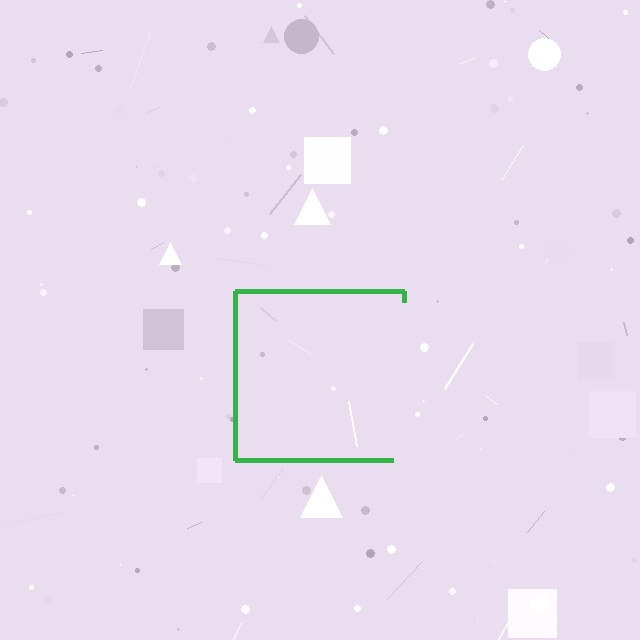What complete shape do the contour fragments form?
The contour fragments form a square.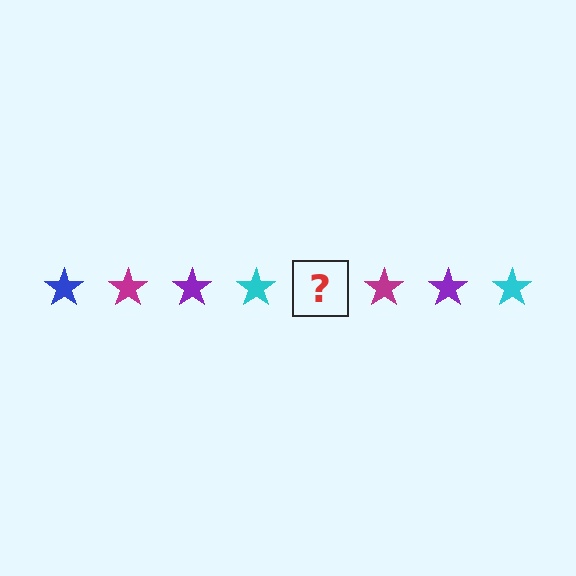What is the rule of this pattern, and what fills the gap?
The rule is that the pattern cycles through blue, magenta, purple, cyan stars. The gap should be filled with a blue star.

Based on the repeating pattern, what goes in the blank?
The blank should be a blue star.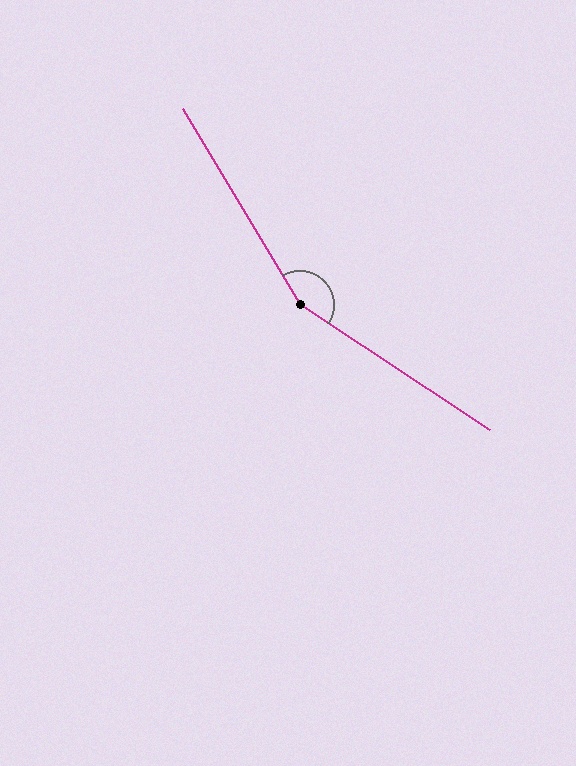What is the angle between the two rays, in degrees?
Approximately 154 degrees.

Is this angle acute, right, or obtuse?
It is obtuse.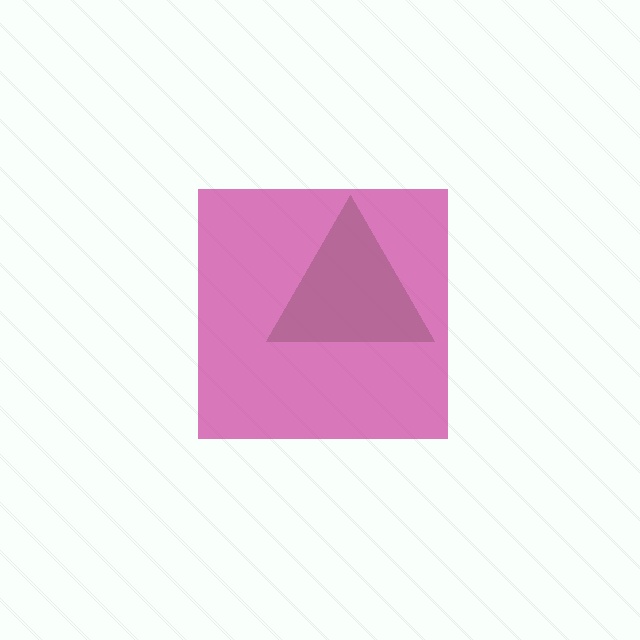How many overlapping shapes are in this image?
There are 2 overlapping shapes in the image.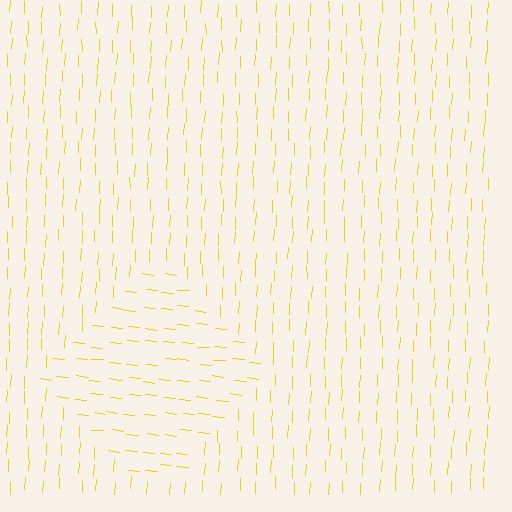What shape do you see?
I see a diamond.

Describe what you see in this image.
The image is filled with small yellow line segments. A diamond region in the image has lines oriented differently from the surrounding lines, creating a visible texture boundary.